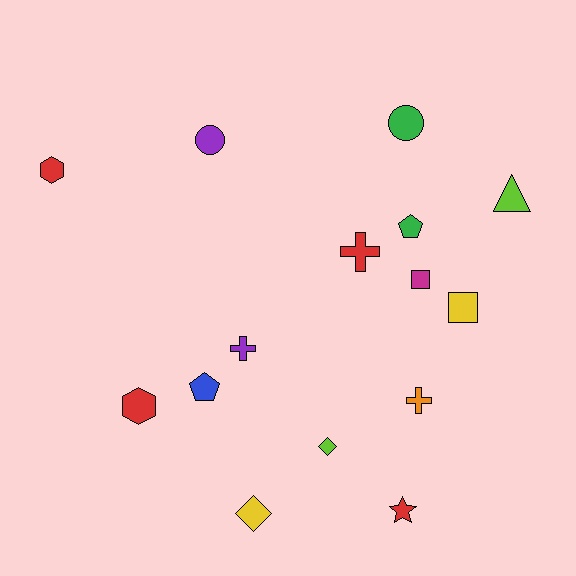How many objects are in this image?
There are 15 objects.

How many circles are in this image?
There are 2 circles.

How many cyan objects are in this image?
There are no cyan objects.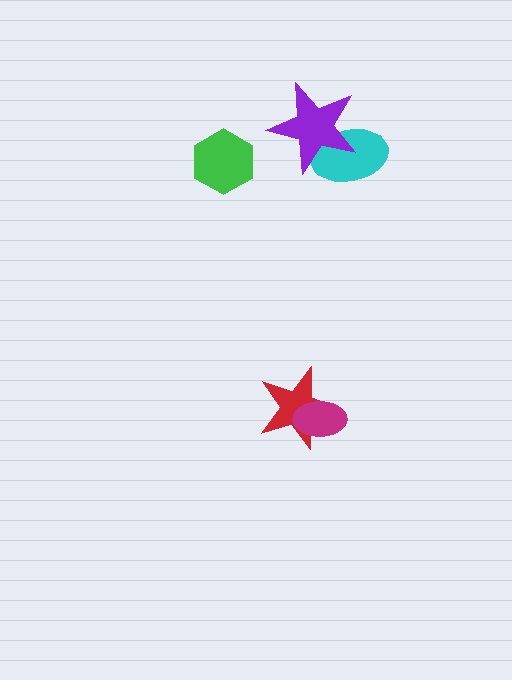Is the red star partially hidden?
Yes, it is partially covered by another shape.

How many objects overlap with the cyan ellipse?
1 object overlaps with the cyan ellipse.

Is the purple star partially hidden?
No, no other shape covers it.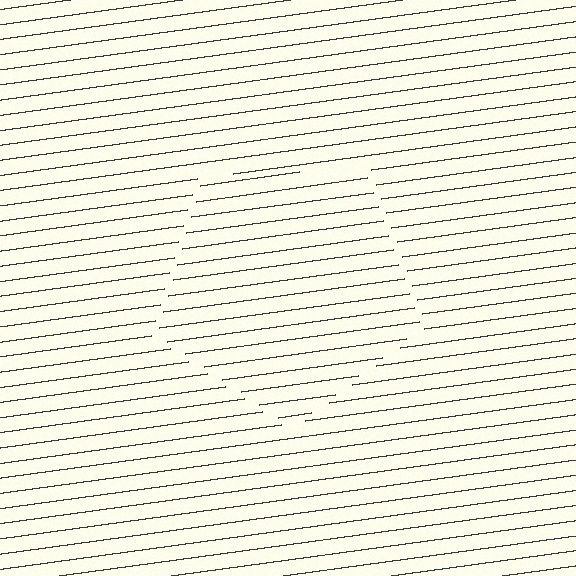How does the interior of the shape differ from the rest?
The interior of the shape contains the same grating, shifted by half a period — the contour is defined by the phase discontinuity where line-ends from the inner and outer gratings abut.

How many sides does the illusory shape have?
5 sides — the line-ends trace a pentagon.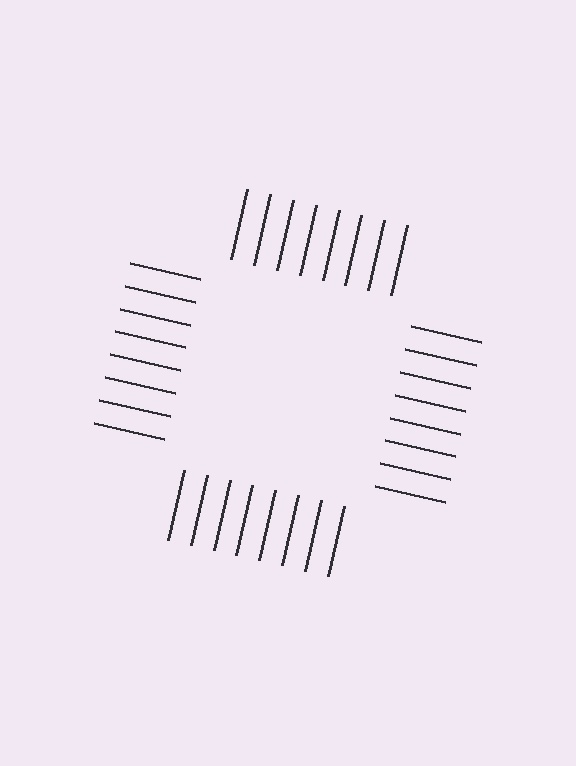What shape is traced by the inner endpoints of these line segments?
An illusory square — the line segments terminate on its edges but no continuous stroke is drawn.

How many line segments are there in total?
32 — 8 along each of the 4 edges.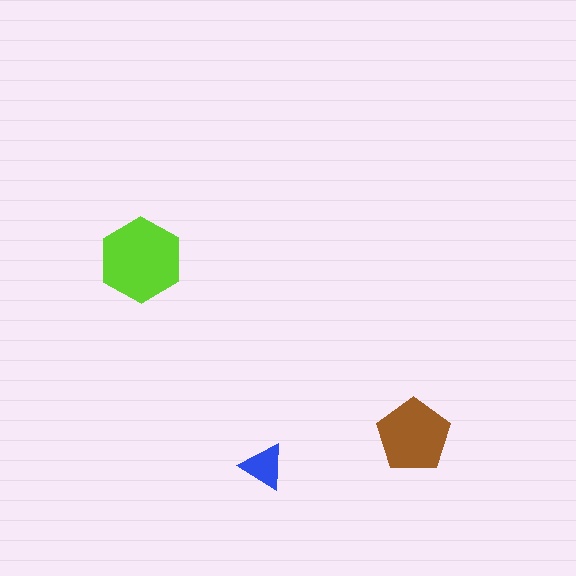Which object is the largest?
The lime hexagon.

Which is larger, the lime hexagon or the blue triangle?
The lime hexagon.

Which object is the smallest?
The blue triangle.